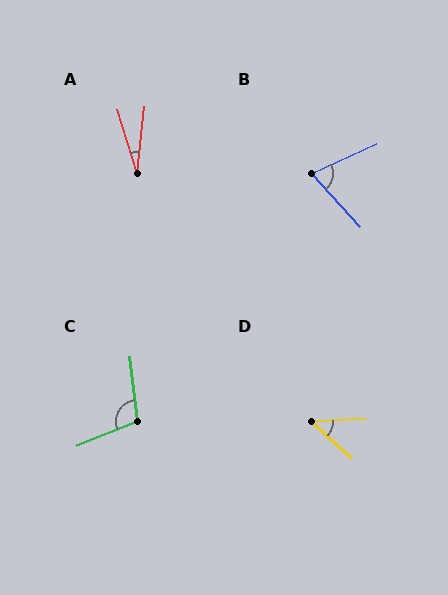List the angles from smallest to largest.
A (23°), D (46°), B (73°), C (105°).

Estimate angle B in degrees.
Approximately 73 degrees.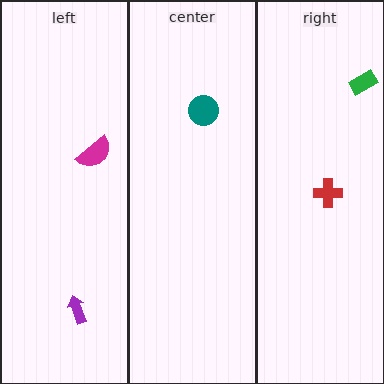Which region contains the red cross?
The right region.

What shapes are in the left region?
The magenta semicircle, the purple arrow.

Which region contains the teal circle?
The center region.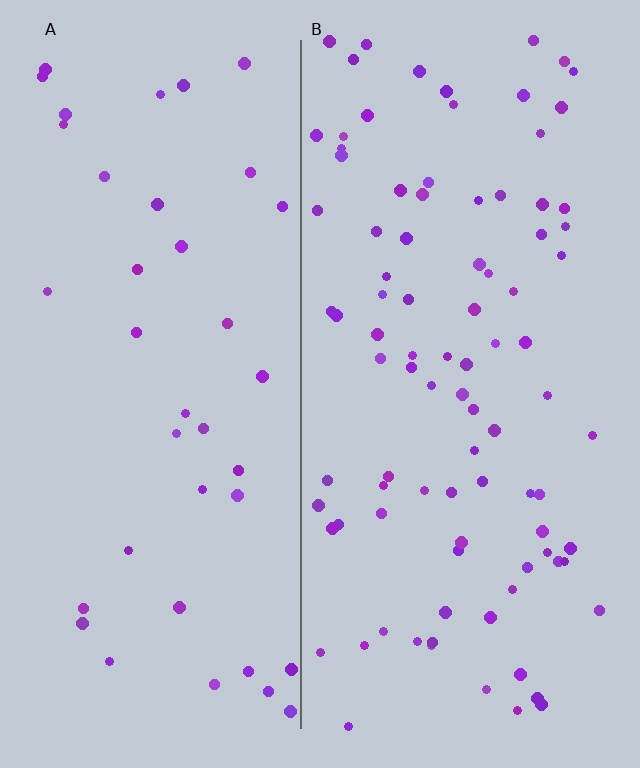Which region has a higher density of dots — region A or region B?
B (the right).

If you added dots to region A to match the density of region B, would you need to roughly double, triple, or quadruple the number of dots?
Approximately double.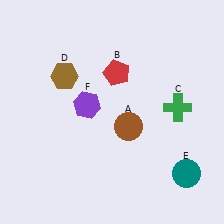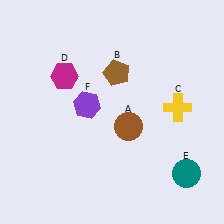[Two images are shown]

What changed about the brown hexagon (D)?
In Image 1, D is brown. In Image 2, it changed to magenta.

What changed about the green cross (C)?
In Image 1, C is green. In Image 2, it changed to yellow.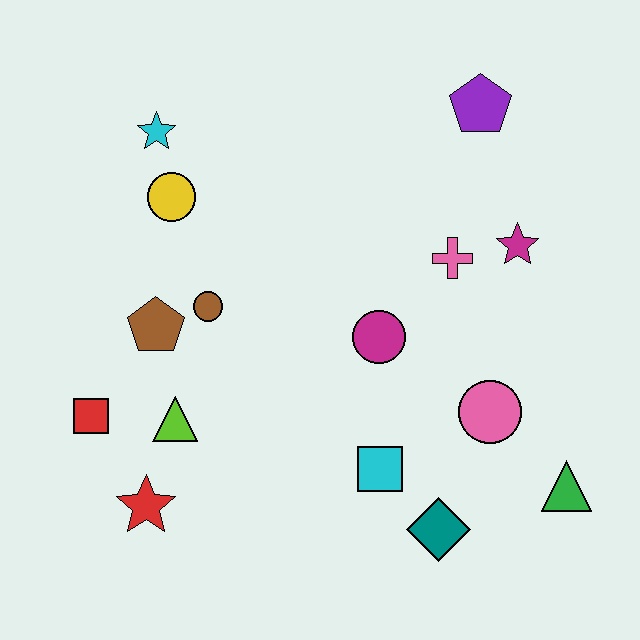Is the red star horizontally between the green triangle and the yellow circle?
No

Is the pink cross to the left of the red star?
No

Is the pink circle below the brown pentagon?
Yes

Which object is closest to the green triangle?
The pink circle is closest to the green triangle.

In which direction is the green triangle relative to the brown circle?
The green triangle is to the right of the brown circle.